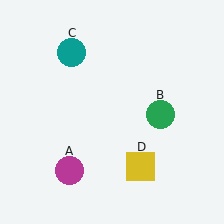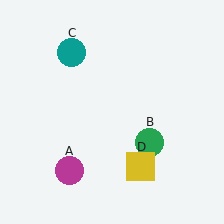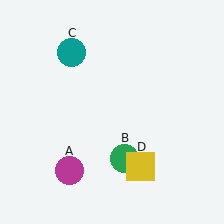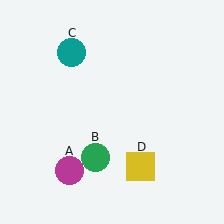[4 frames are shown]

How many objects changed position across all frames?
1 object changed position: green circle (object B).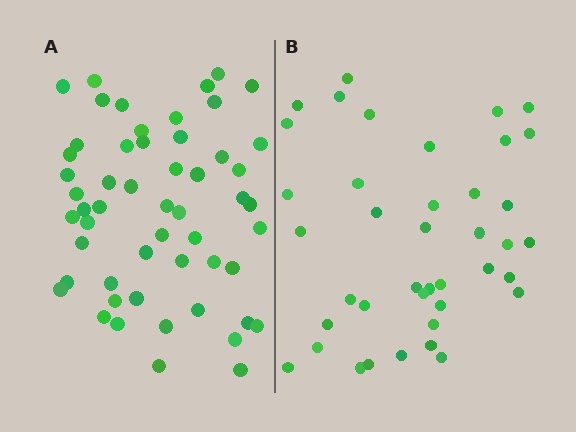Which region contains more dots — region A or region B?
Region A (the left region) has more dots.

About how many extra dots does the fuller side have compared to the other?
Region A has approximately 15 more dots than region B.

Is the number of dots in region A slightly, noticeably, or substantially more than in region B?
Region A has noticeably more, but not dramatically so. The ratio is roughly 1.4 to 1.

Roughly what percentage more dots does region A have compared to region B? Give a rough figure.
About 35% more.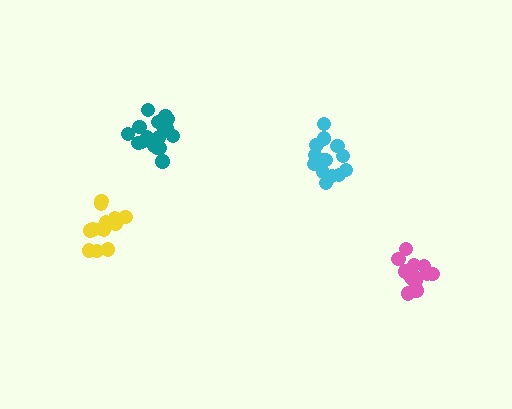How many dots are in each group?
Group 1: 17 dots, Group 2: 16 dots, Group 3: 13 dots, Group 4: 14 dots (60 total).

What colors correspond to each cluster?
The clusters are colored: teal, cyan, pink, yellow.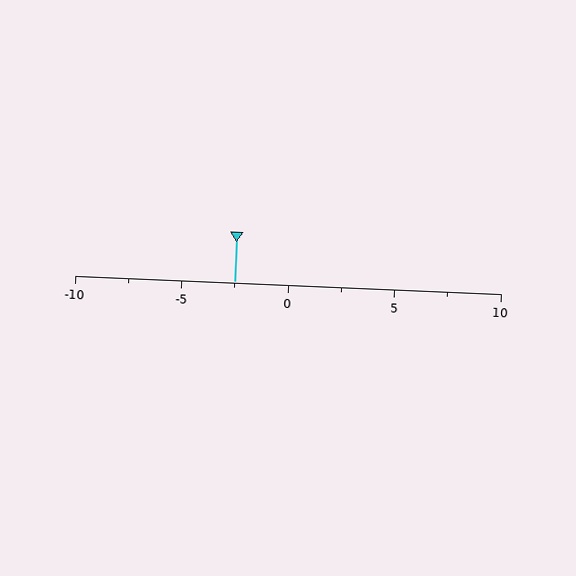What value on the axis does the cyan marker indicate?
The marker indicates approximately -2.5.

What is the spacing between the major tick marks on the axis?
The major ticks are spaced 5 apart.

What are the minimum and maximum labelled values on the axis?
The axis runs from -10 to 10.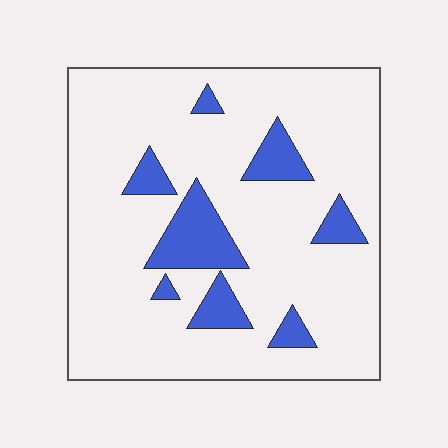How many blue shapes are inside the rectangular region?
8.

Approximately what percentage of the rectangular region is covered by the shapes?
Approximately 15%.